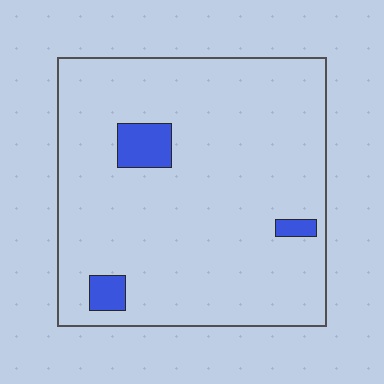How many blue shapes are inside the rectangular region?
3.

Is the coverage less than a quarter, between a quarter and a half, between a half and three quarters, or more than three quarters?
Less than a quarter.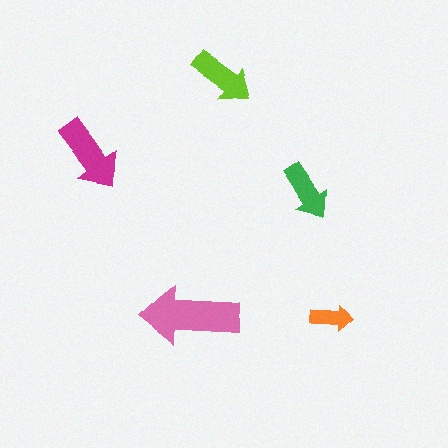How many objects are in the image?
There are 5 objects in the image.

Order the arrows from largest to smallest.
the pink one, the magenta one, the lime one, the green one, the orange one.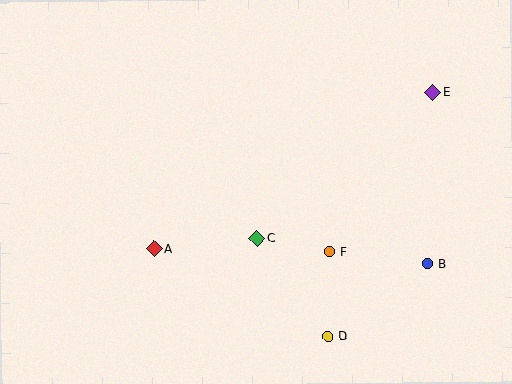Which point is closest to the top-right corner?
Point E is closest to the top-right corner.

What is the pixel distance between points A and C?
The distance between A and C is 104 pixels.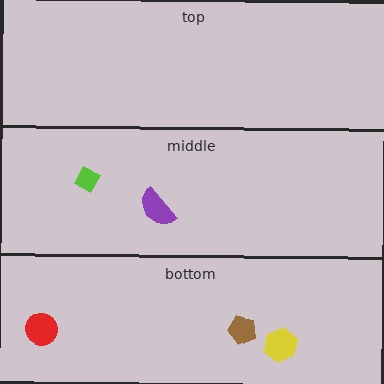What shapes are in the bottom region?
The red circle, the brown pentagon, the yellow hexagon.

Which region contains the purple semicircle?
The middle region.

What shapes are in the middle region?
The lime diamond, the purple semicircle.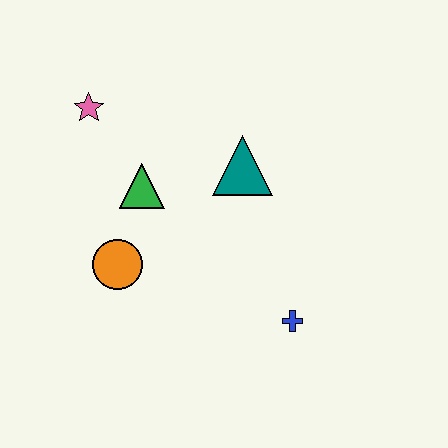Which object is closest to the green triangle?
The orange circle is closest to the green triangle.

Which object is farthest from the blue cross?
The pink star is farthest from the blue cross.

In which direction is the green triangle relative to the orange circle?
The green triangle is above the orange circle.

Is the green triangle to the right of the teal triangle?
No